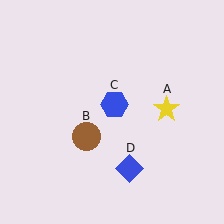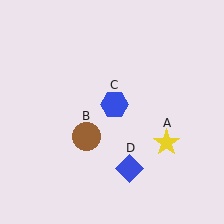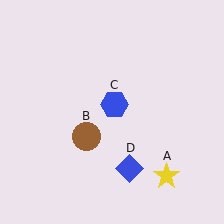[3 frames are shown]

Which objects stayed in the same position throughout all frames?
Brown circle (object B) and blue hexagon (object C) and blue diamond (object D) remained stationary.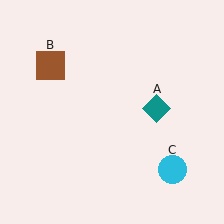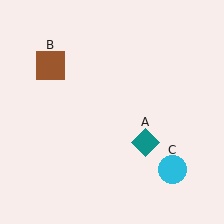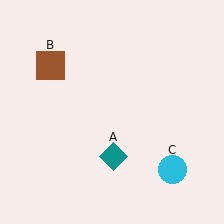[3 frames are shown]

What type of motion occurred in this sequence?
The teal diamond (object A) rotated clockwise around the center of the scene.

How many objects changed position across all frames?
1 object changed position: teal diamond (object A).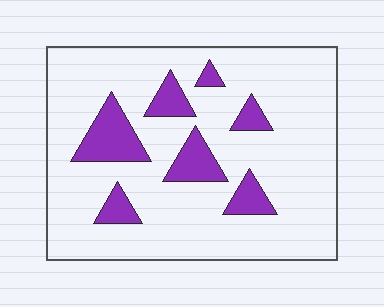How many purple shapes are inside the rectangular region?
7.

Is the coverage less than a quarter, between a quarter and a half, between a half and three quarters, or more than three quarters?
Less than a quarter.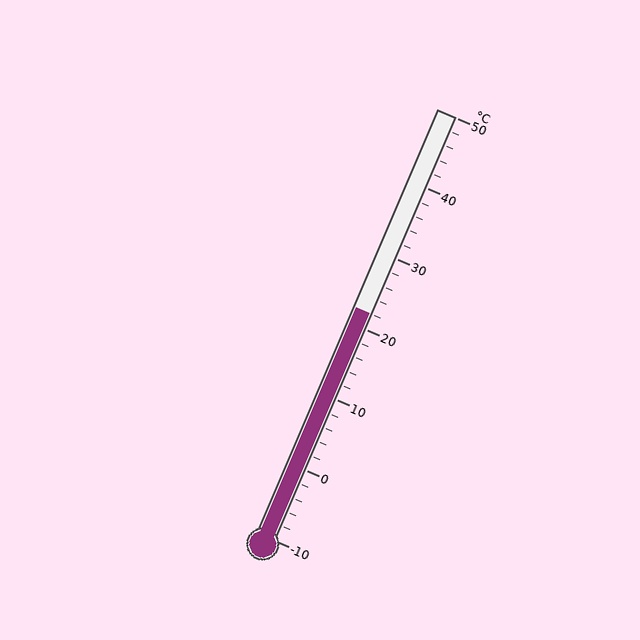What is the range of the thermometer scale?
The thermometer scale ranges from -10°C to 50°C.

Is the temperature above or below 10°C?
The temperature is above 10°C.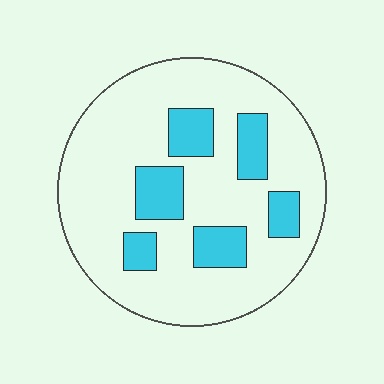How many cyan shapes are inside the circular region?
6.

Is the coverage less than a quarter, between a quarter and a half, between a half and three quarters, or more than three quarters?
Less than a quarter.